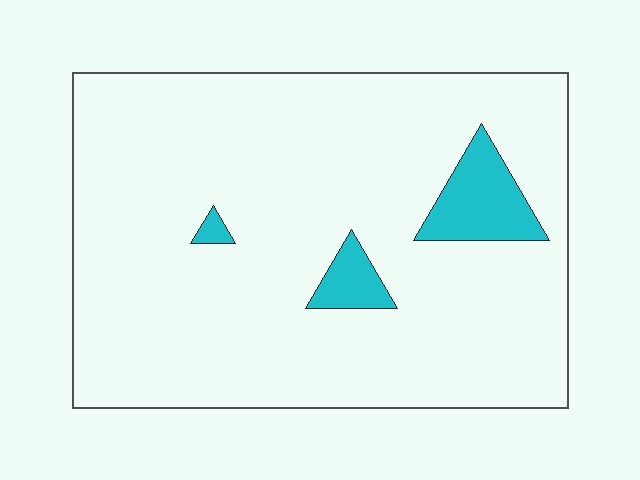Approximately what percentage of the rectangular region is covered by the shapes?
Approximately 10%.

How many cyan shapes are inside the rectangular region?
3.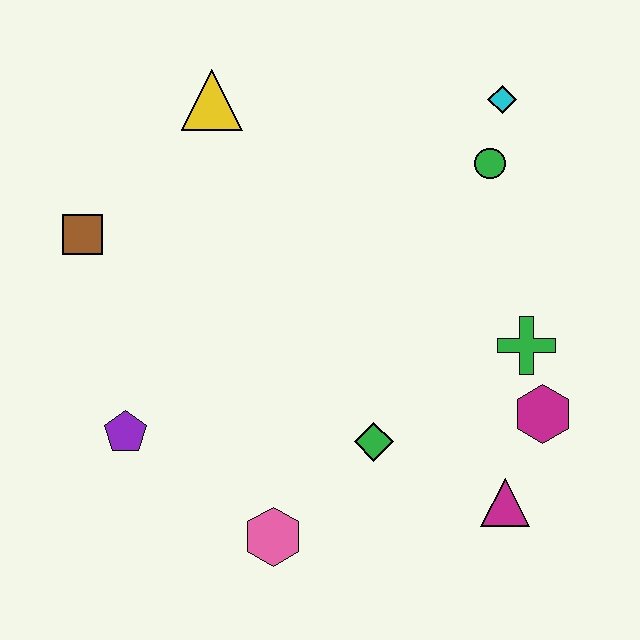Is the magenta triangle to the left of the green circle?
No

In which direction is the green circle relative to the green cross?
The green circle is above the green cross.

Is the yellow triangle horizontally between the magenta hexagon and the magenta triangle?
No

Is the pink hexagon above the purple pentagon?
No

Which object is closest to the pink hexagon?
The green diamond is closest to the pink hexagon.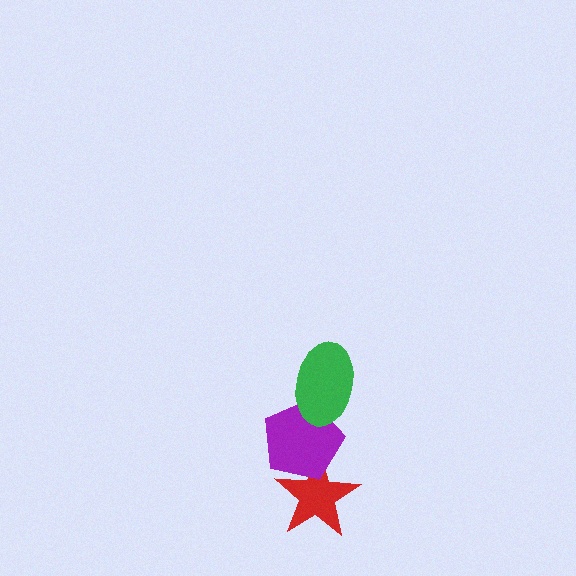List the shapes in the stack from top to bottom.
From top to bottom: the green ellipse, the purple pentagon, the red star.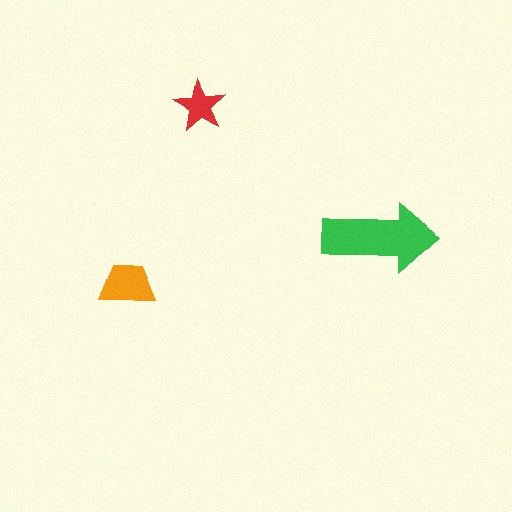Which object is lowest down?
The orange trapezoid is bottommost.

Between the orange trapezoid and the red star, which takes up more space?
The orange trapezoid.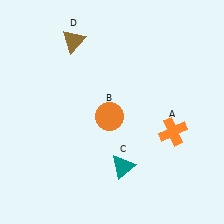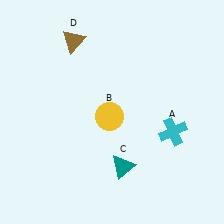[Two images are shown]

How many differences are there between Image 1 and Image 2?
There are 2 differences between the two images.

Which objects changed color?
A changed from orange to cyan. B changed from orange to yellow.